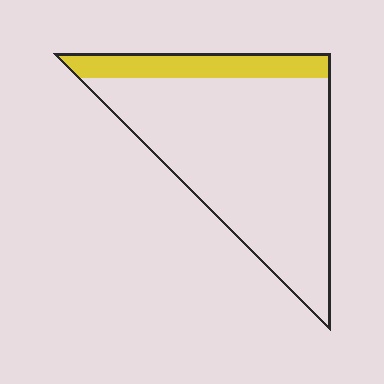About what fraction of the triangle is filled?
About one sixth (1/6).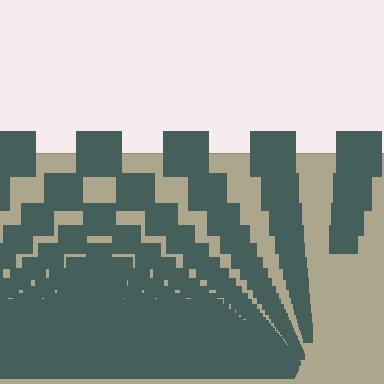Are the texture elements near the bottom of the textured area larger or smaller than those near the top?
Smaller. The gradient is inverted — elements near the bottom are smaller and denser.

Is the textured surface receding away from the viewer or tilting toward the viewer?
The surface appears to tilt toward the viewer. Texture elements get larger and sparser toward the top.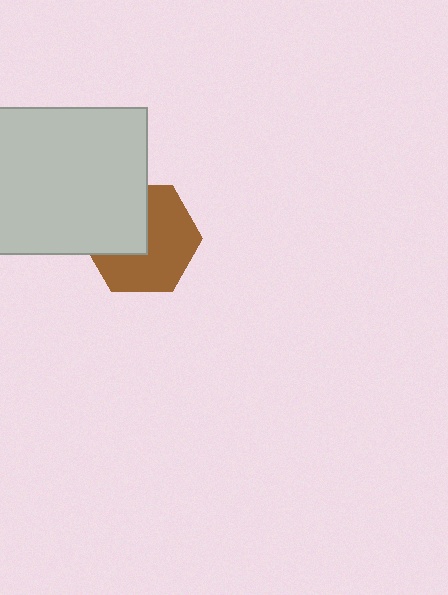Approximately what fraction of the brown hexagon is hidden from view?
Roughly 39% of the brown hexagon is hidden behind the light gray rectangle.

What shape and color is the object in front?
The object in front is a light gray rectangle.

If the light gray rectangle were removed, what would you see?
You would see the complete brown hexagon.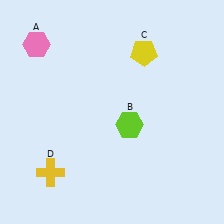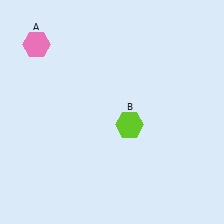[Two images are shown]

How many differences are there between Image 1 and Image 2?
There are 2 differences between the two images.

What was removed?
The yellow pentagon (C), the yellow cross (D) were removed in Image 2.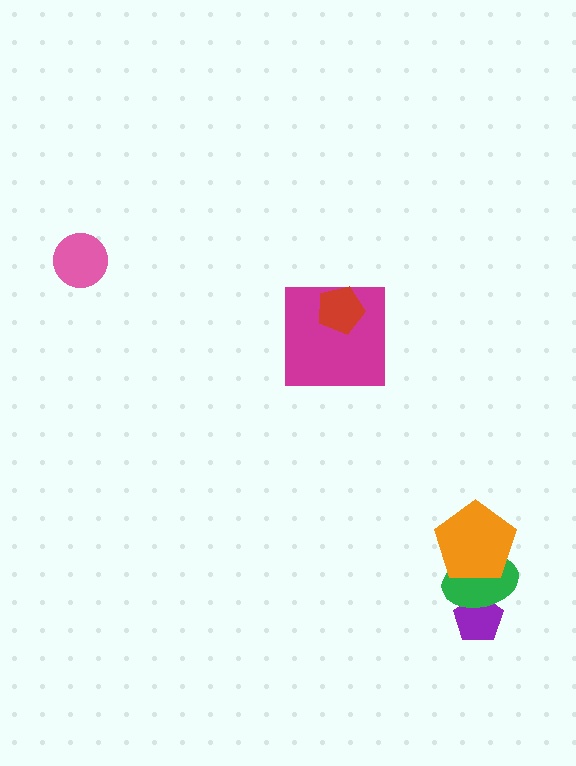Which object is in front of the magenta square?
The red pentagon is in front of the magenta square.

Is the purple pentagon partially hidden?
Yes, it is partially covered by another shape.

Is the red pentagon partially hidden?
No, no other shape covers it.